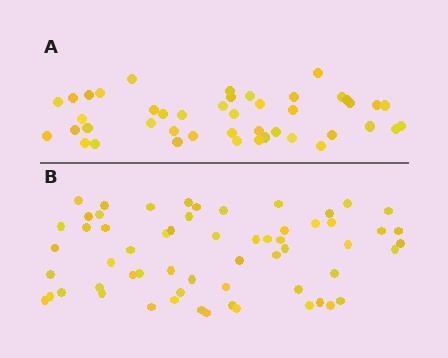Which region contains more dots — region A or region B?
Region B (the bottom region) has more dots.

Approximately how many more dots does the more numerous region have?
Region B has approximately 15 more dots than region A.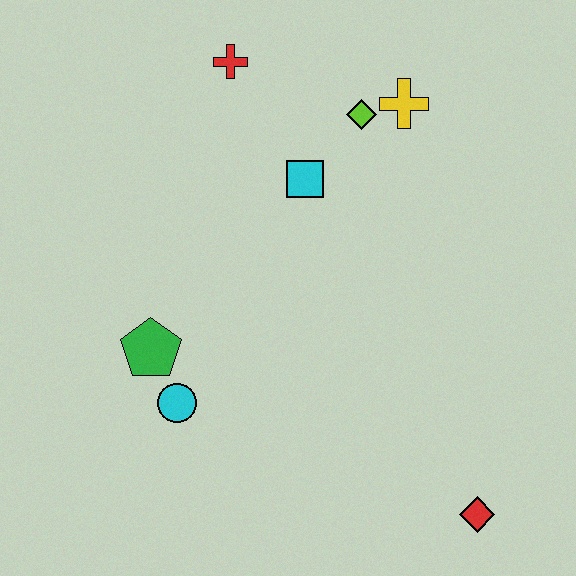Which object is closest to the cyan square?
The lime diamond is closest to the cyan square.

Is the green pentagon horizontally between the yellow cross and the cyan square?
No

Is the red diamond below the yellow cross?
Yes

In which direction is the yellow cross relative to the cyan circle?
The yellow cross is above the cyan circle.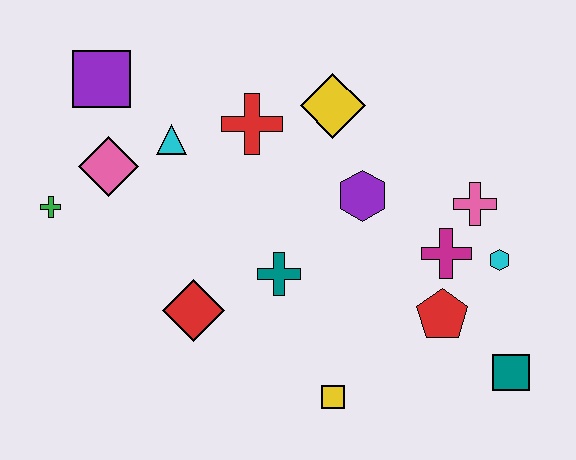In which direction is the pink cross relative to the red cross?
The pink cross is to the right of the red cross.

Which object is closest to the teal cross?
The red diamond is closest to the teal cross.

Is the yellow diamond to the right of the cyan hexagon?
No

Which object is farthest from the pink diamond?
The teal square is farthest from the pink diamond.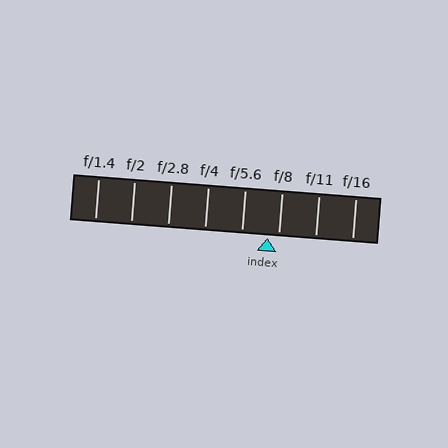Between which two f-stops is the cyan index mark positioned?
The index mark is between f/5.6 and f/8.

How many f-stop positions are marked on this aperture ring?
There are 8 f-stop positions marked.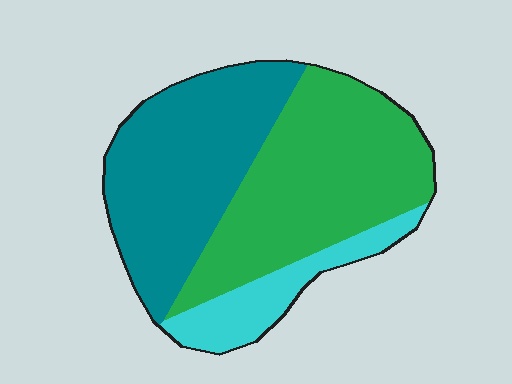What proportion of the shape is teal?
Teal covers 40% of the shape.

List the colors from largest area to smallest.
From largest to smallest: green, teal, cyan.